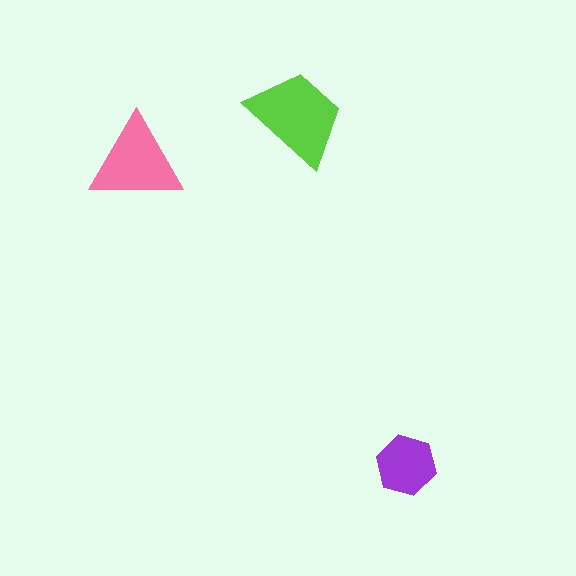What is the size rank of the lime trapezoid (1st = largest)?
1st.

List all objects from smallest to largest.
The purple hexagon, the pink triangle, the lime trapezoid.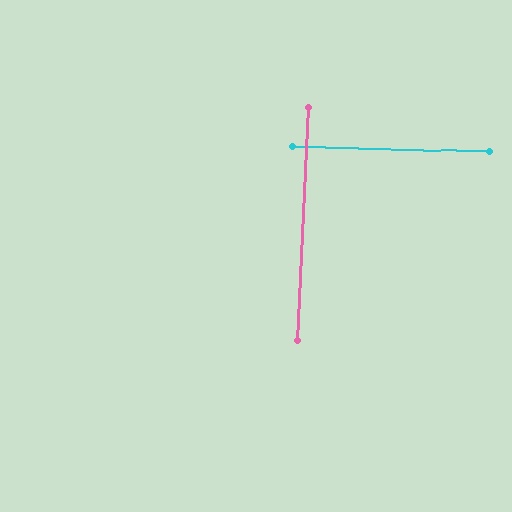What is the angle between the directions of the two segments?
Approximately 89 degrees.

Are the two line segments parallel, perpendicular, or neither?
Perpendicular — they meet at approximately 89°.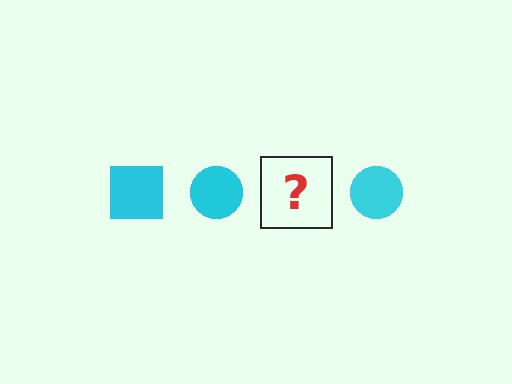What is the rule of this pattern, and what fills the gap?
The rule is that the pattern cycles through square, circle shapes in cyan. The gap should be filled with a cyan square.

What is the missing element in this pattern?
The missing element is a cyan square.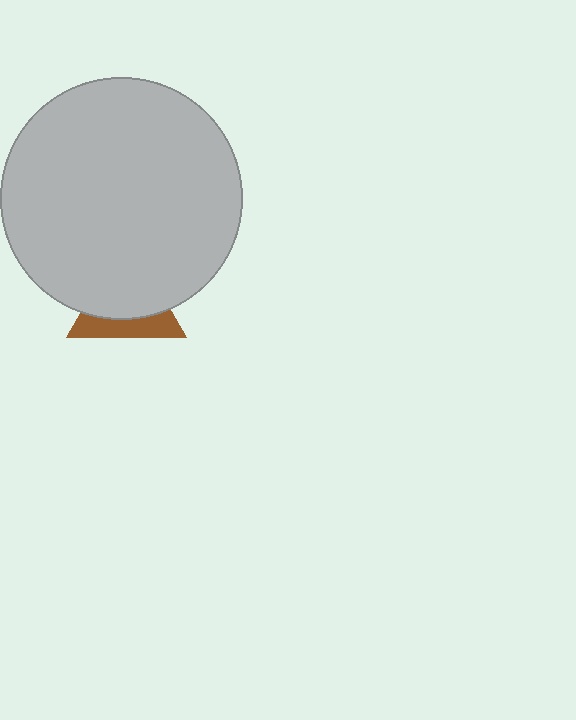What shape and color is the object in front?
The object in front is a light gray circle.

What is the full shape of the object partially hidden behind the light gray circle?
The partially hidden object is a brown triangle.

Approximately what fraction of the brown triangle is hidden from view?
Roughly 64% of the brown triangle is hidden behind the light gray circle.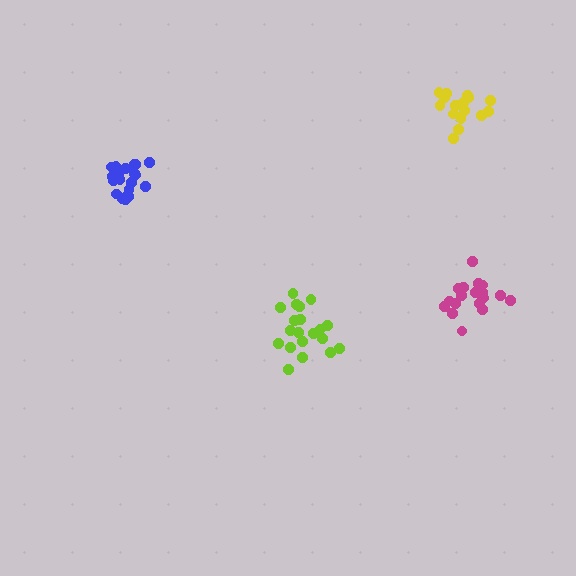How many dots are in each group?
Group 1: 16 dots, Group 2: 19 dots, Group 3: 21 dots, Group 4: 20 dots (76 total).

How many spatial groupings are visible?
There are 4 spatial groupings.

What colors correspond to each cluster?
The clusters are colored: yellow, magenta, blue, lime.